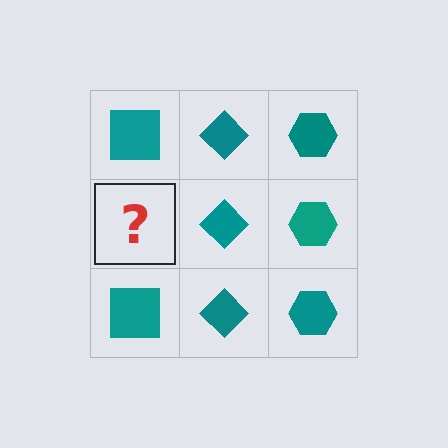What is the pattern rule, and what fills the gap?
The rule is that each column has a consistent shape. The gap should be filled with a teal square.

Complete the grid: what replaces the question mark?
The question mark should be replaced with a teal square.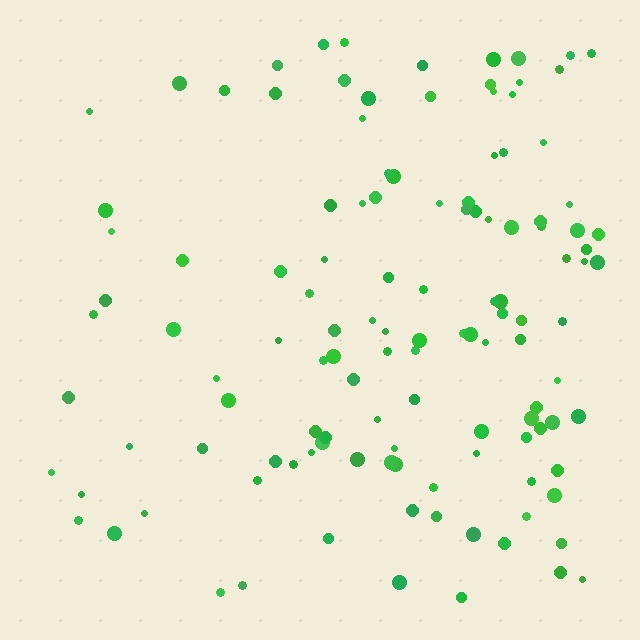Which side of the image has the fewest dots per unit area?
The left.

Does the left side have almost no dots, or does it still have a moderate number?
Still a moderate number, just noticeably fewer than the right.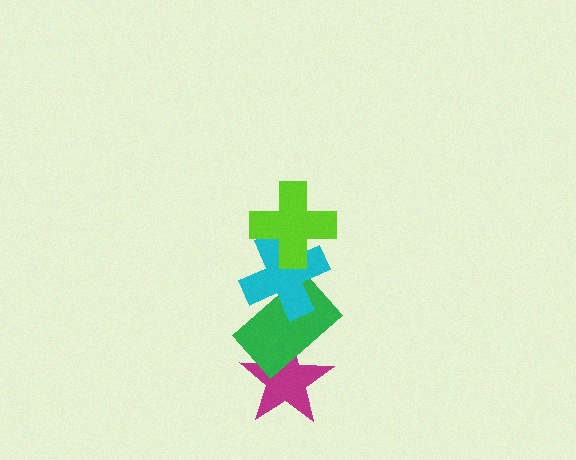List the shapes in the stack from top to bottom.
From top to bottom: the lime cross, the cyan cross, the green rectangle, the magenta star.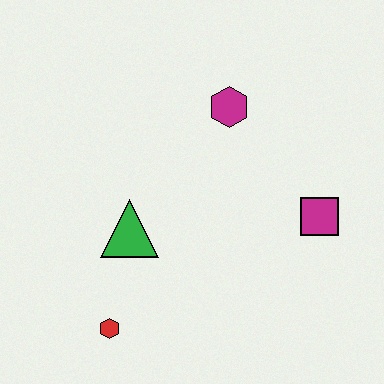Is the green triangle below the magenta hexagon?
Yes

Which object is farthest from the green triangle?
The magenta square is farthest from the green triangle.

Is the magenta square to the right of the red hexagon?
Yes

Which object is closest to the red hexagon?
The green triangle is closest to the red hexagon.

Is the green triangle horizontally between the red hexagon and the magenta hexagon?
Yes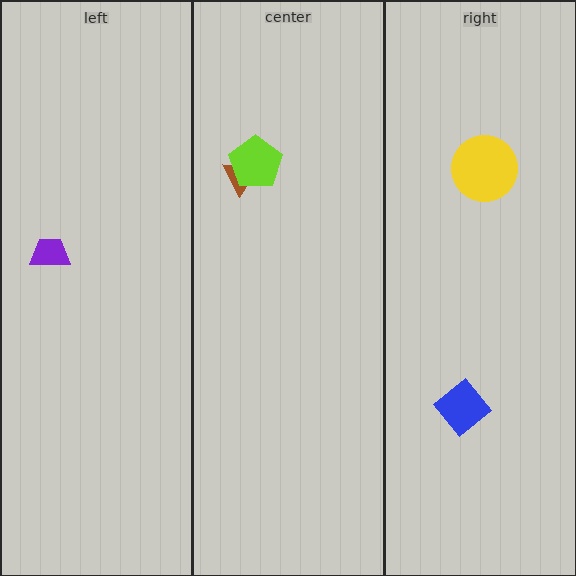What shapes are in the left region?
The purple trapezoid.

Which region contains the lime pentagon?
The center region.